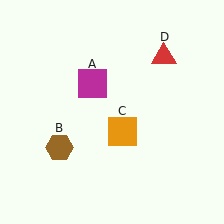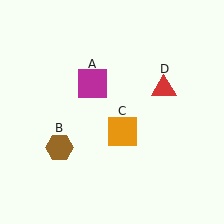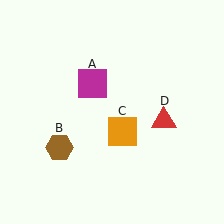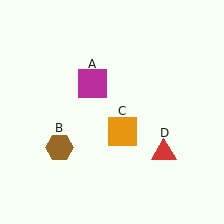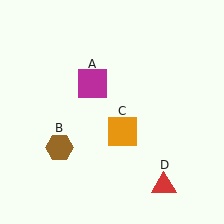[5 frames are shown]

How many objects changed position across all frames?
1 object changed position: red triangle (object D).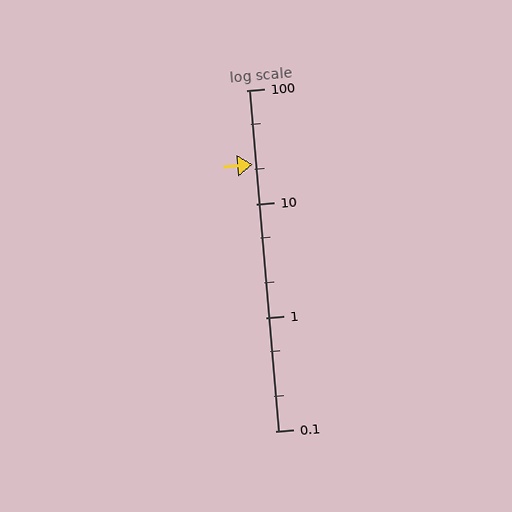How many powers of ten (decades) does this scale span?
The scale spans 3 decades, from 0.1 to 100.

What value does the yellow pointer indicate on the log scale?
The pointer indicates approximately 22.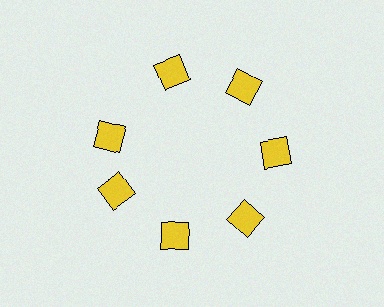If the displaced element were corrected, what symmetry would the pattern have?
It would have 7-fold rotational symmetry — the pattern would map onto itself every 51 degrees.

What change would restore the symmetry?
The symmetry would be restored by rotating it back into even spacing with its neighbors so that all 7 squares sit at equal angles and equal distance from the center.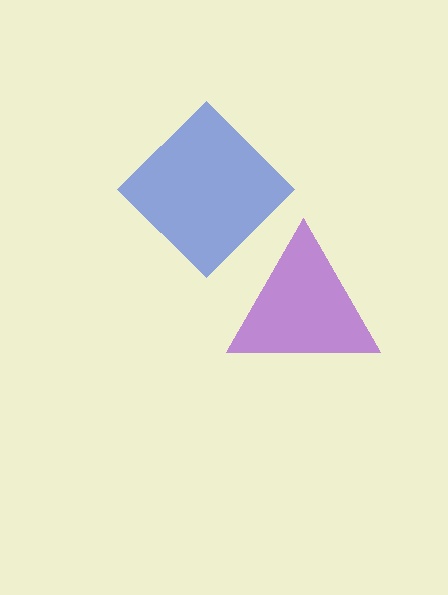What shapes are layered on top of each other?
The layered shapes are: a purple triangle, a blue diamond.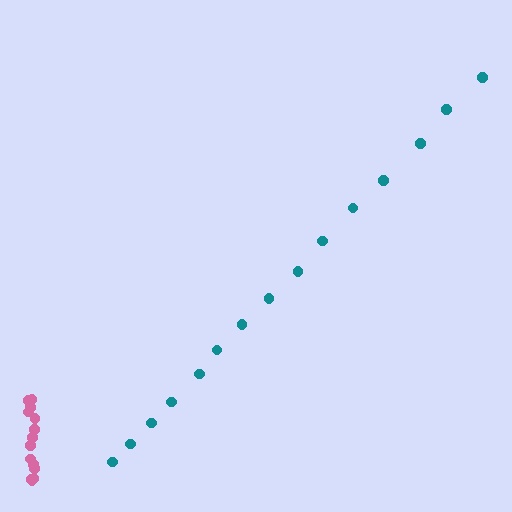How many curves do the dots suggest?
There are 2 distinct paths.